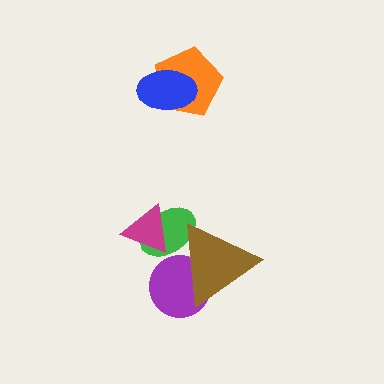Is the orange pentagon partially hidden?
Yes, it is partially covered by another shape.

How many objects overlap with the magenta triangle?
1 object overlaps with the magenta triangle.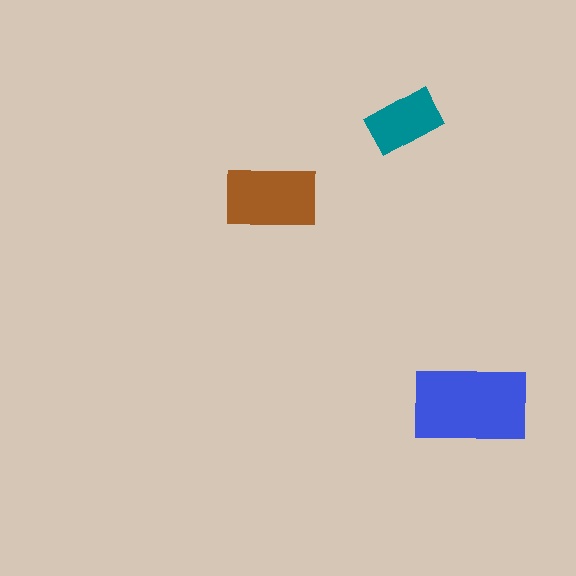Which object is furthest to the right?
The blue rectangle is rightmost.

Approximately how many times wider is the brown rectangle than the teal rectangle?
About 1.5 times wider.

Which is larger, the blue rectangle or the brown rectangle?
The blue one.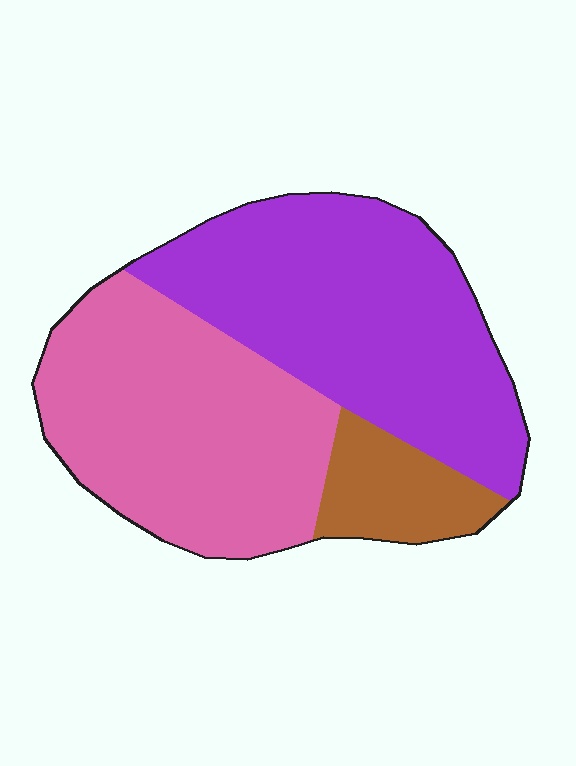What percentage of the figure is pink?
Pink takes up between a quarter and a half of the figure.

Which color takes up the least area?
Brown, at roughly 10%.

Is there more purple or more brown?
Purple.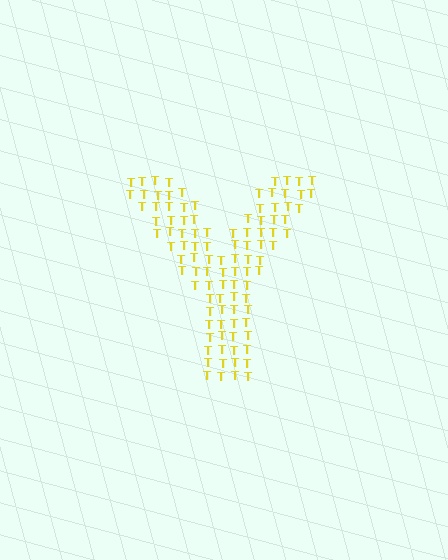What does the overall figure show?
The overall figure shows the letter Y.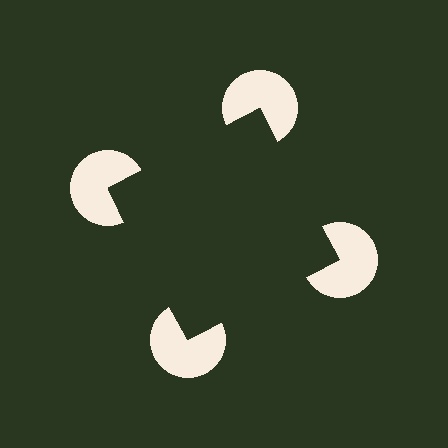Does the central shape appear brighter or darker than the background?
It typically appears slightly darker than the background, even though no actual brightness change is drawn.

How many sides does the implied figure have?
4 sides.